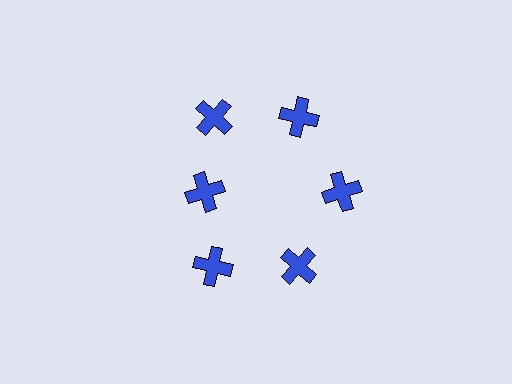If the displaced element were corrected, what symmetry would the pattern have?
It would have 6-fold rotational symmetry — the pattern would map onto itself every 60 degrees.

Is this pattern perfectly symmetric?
No. The 6 blue crosses are arranged in a ring, but one element near the 9 o'clock position is pulled inward toward the center, breaking the 6-fold rotational symmetry.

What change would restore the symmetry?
The symmetry would be restored by moving it outward, back onto the ring so that all 6 crosses sit at equal angles and equal distance from the center.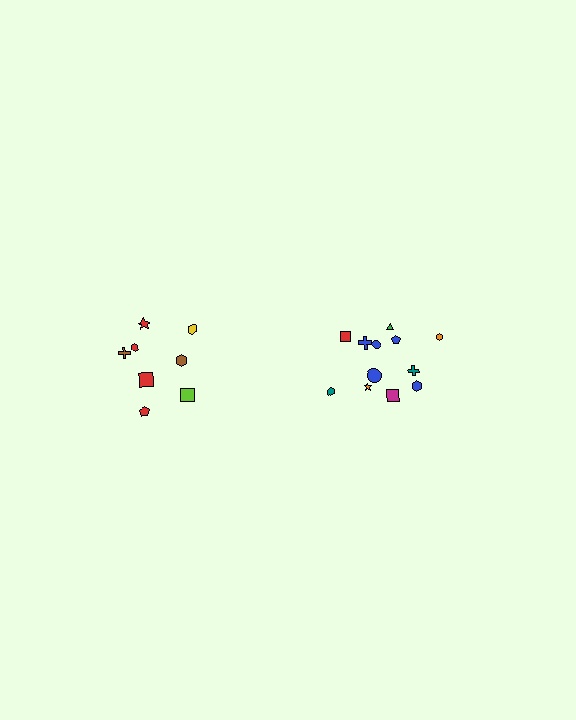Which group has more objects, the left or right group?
The right group.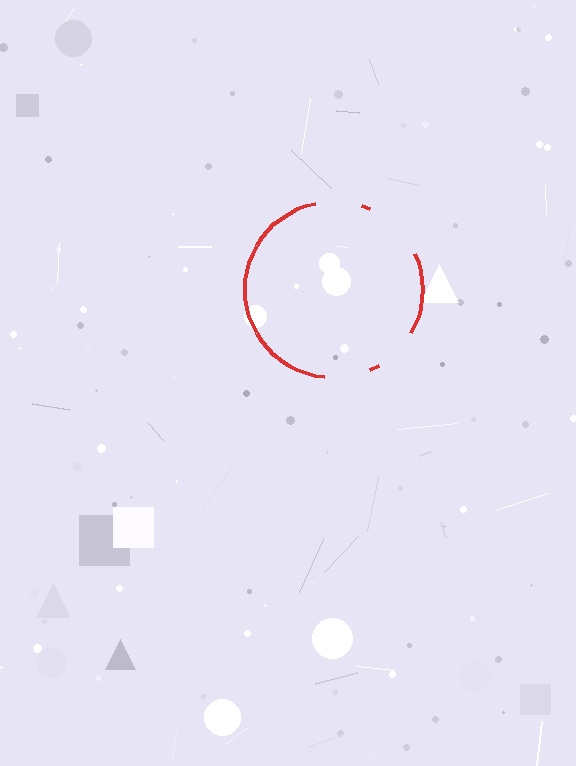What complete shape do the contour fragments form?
The contour fragments form a circle.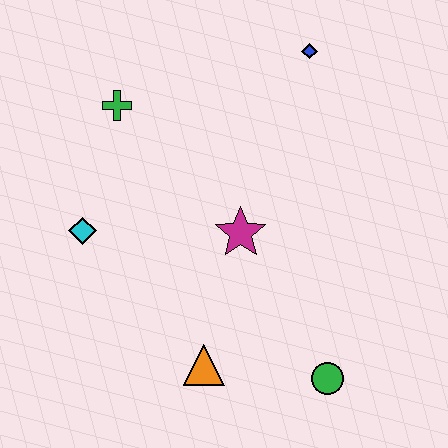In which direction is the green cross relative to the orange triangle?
The green cross is above the orange triangle.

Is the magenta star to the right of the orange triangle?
Yes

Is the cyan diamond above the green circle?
Yes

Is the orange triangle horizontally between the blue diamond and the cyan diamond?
Yes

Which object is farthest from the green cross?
The green circle is farthest from the green cross.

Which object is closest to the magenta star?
The orange triangle is closest to the magenta star.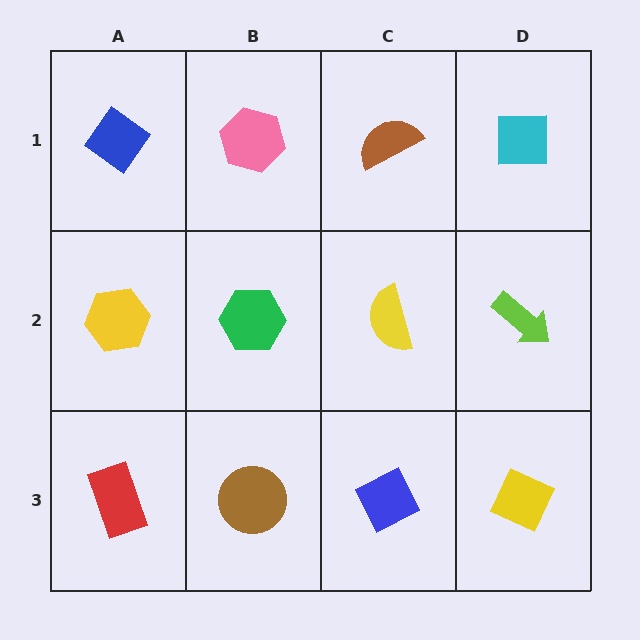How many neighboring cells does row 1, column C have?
3.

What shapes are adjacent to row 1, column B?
A green hexagon (row 2, column B), a blue diamond (row 1, column A), a brown semicircle (row 1, column C).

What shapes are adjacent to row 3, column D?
A lime arrow (row 2, column D), a blue diamond (row 3, column C).